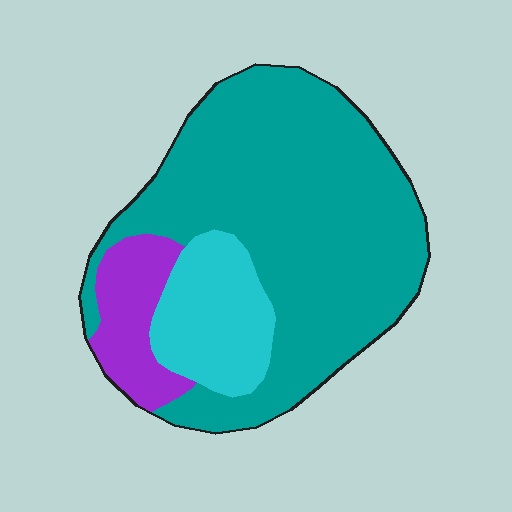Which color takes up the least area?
Purple, at roughly 10%.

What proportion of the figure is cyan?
Cyan covers about 15% of the figure.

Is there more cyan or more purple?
Cyan.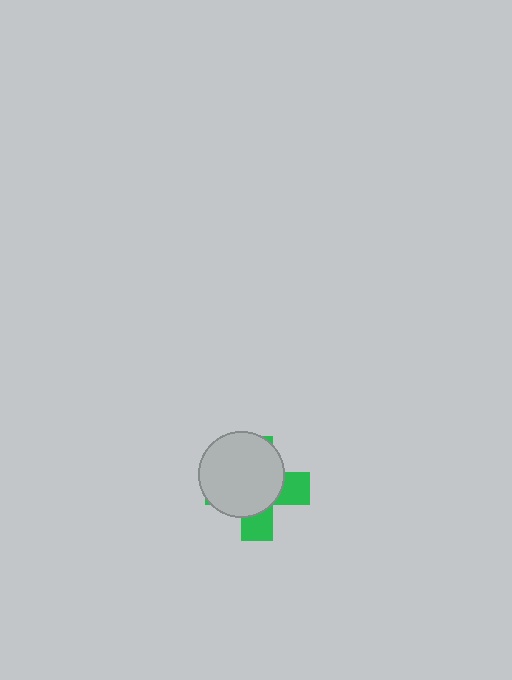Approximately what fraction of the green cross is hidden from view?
Roughly 67% of the green cross is hidden behind the light gray circle.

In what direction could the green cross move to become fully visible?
The green cross could move toward the lower-right. That would shift it out from behind the light gray circle entirely.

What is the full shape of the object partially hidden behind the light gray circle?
The partially hidden object is a green cross.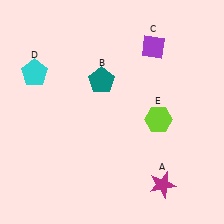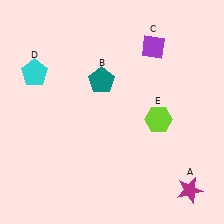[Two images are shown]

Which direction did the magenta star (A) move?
The magenta star (A) moved right.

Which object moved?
The magenta star (A) moved right.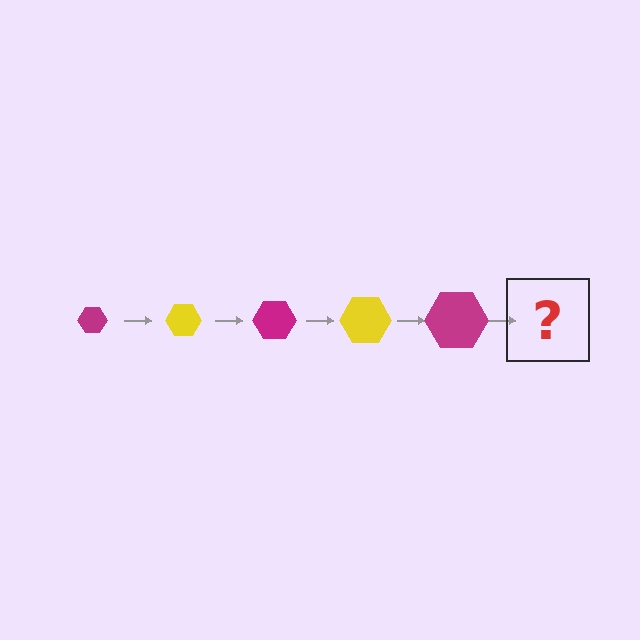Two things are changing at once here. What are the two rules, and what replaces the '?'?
The two rules are that the hexagon grows larger each step and the color cycles through magenta and yellow. The '?' should be a yellow hexagon, larger than the previous one.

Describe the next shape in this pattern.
It should be a yellow hexagon, larger than the previous one.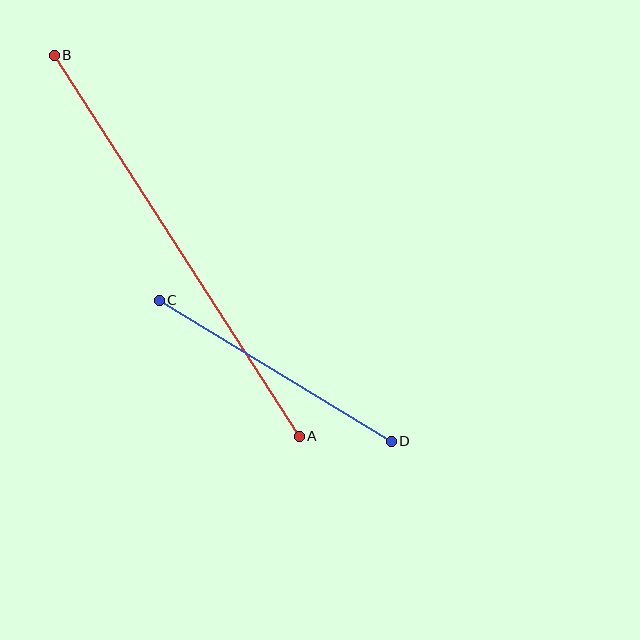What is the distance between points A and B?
The distance is approximately 453 pixels.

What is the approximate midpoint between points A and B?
The midpoint is at approximately (177, 246) pixels.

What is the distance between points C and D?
The distance is approximately 271 pixels.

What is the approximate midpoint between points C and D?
The midpoint is at approximately (275, 371) pixels.